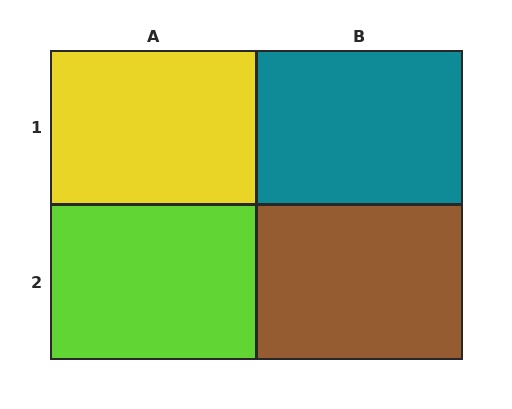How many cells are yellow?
1 cell is yellow.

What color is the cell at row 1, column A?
Yellow.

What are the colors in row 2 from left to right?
Lime, brown.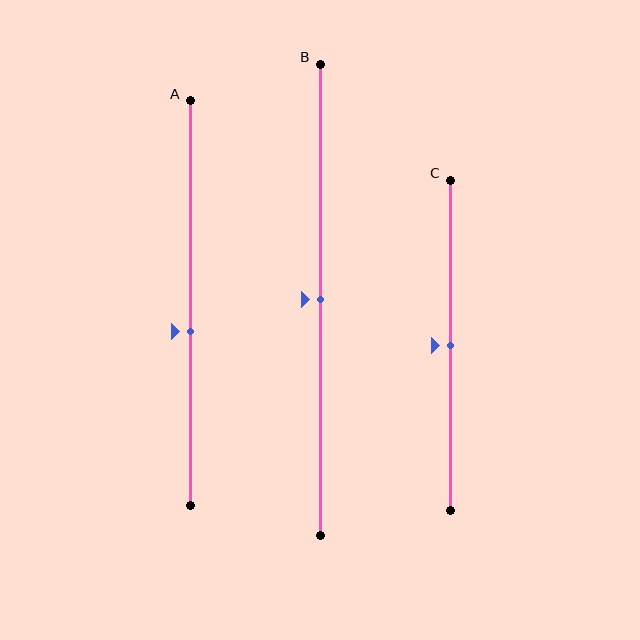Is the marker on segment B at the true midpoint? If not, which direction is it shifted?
Yes, the marker on segment B is at the true midpoint.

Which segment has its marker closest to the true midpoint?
Segment B has its marker closest to the true midpoint.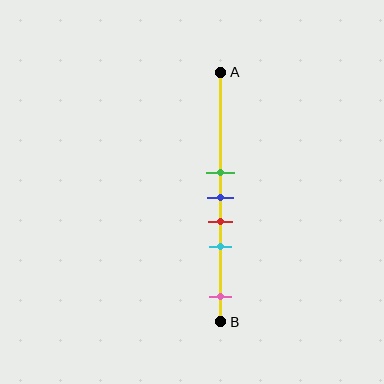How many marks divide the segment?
There are 5 marks dividing the segment.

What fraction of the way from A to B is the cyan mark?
The cyan mark is approximately 70% (0.7) of the way from A to B.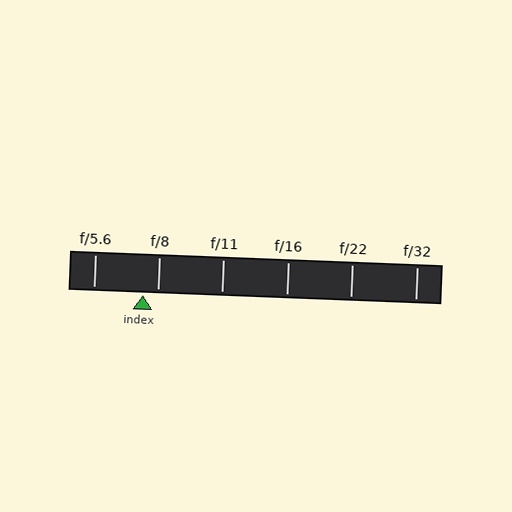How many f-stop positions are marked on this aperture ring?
There are 6 f-stop positions marked.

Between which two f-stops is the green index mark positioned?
The index mark is between f/5.6 and f/8.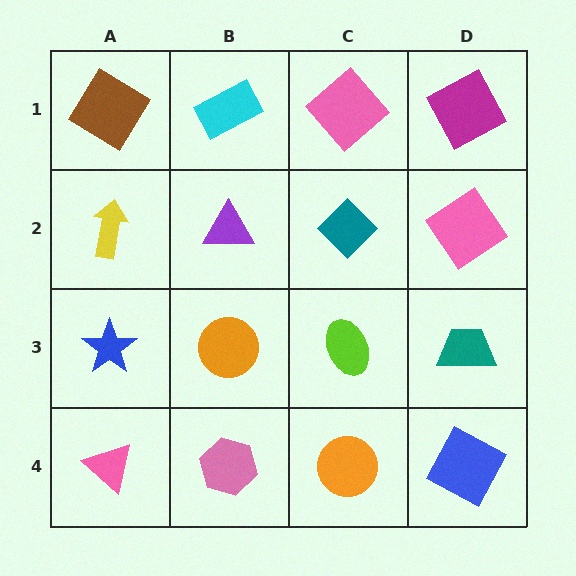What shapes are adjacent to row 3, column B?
A purple triangle (row 2, column B), a pink hexagon (row 4, column B), a blue star (row 3, column A), a lime ellipse (row 3, column C).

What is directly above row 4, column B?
An orange circle.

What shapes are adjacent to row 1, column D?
A pink diamond (row 2, column D), a pink diamond (row 1, column C).